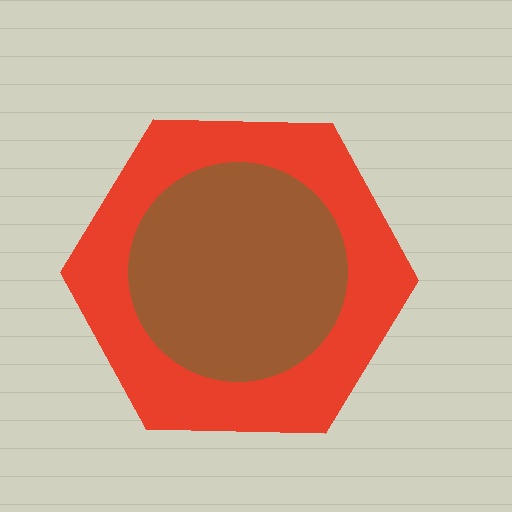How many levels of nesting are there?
2.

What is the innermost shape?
The brown circle.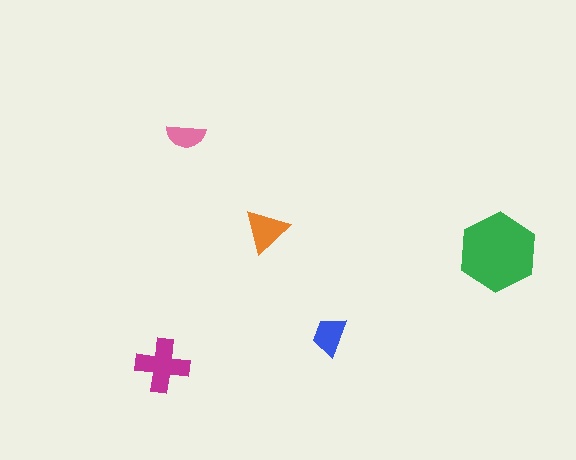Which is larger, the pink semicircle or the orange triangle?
The orange triangle.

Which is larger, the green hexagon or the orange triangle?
The green hexagon.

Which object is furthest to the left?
The magenta cross is leftmost.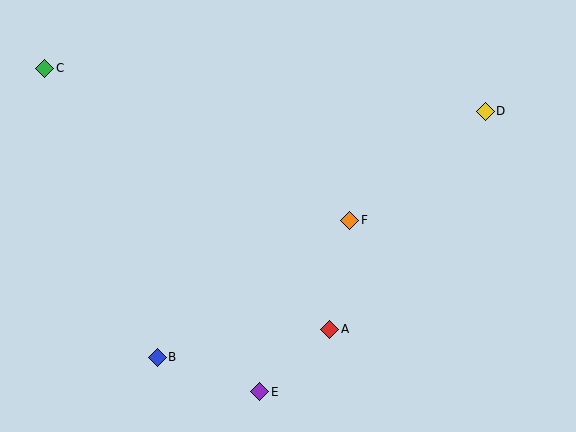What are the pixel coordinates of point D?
Point D is at (485, 111).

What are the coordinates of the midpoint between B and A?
The midpoint between B and A is at (244, 343).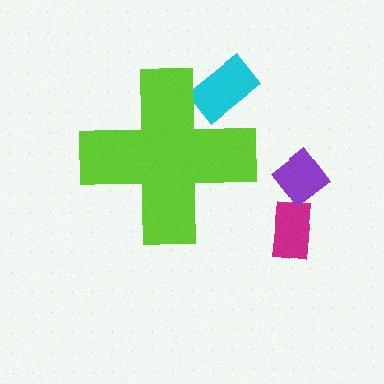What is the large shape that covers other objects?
A lime cross.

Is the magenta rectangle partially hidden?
No, the magenta rectangle is fully visible.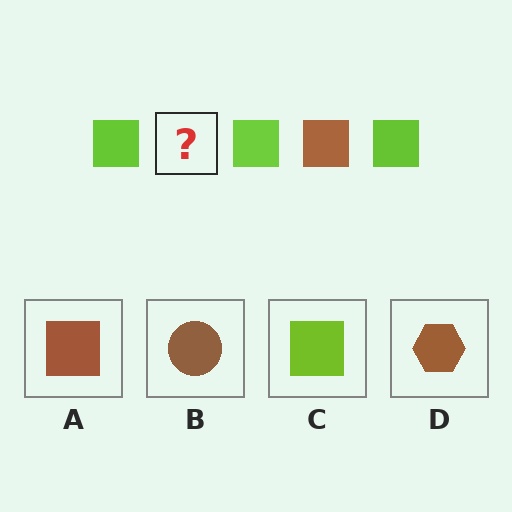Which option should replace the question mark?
Option A.